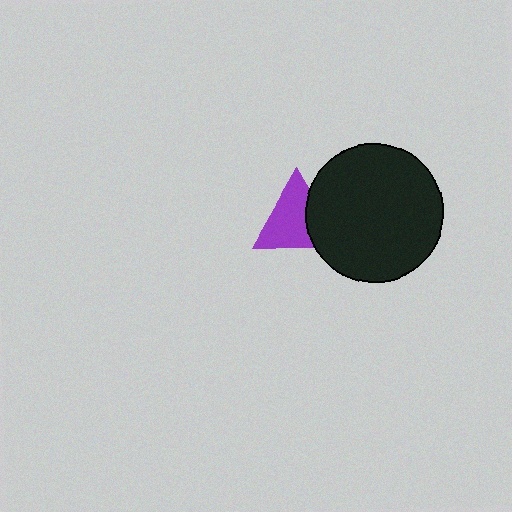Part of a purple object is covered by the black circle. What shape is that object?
It is a triangle.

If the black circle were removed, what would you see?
You would see the complete purple triangle.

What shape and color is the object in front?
The object in front is a black circle.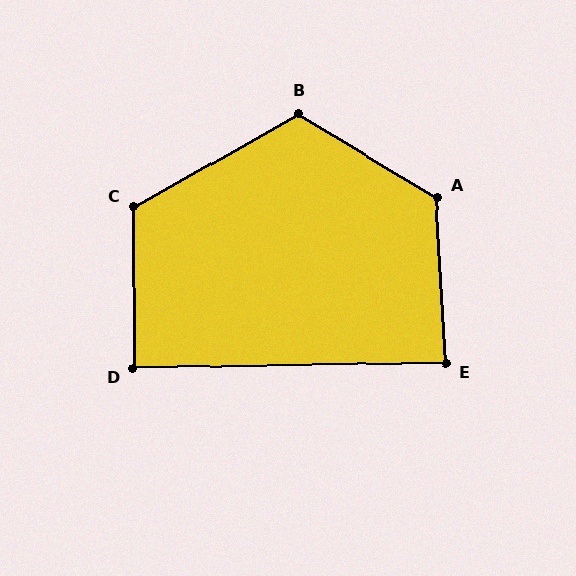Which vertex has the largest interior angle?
A, at approximately 124 degrees.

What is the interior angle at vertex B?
Approximately 119 degrees (obtuse).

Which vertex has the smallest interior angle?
E, at approximately 88 degrees.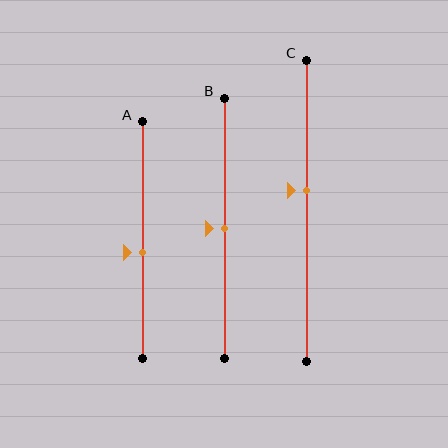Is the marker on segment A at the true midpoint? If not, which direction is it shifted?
No, the marker on segment A is shifted downward by about 5% of the segment length.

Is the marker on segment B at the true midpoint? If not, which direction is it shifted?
Yes, the marker on segment B is at the true midpoint.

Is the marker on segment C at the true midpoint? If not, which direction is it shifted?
No, the marker on segment C is shifted upward by about 7% of the segment length.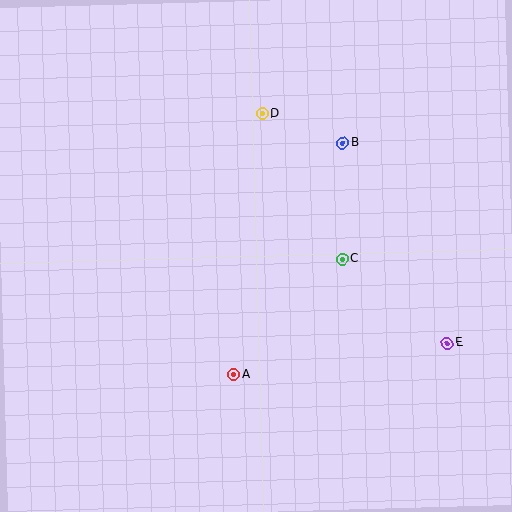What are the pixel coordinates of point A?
Point A is at (234, 375).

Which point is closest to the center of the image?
Point C at (342, 259) is closest to the center.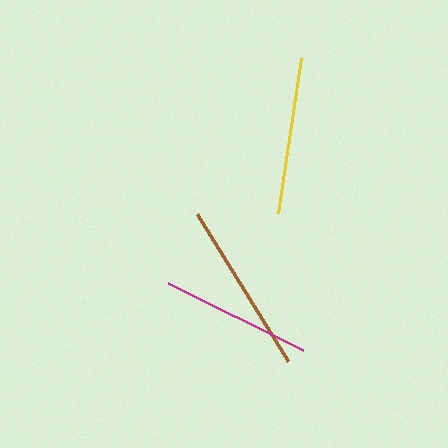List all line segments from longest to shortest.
From longest to shortest: brown, yellow, magenta.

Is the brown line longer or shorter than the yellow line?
The brown line is longer than the yellow line.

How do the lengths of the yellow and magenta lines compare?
The yellow and magenta lines are approximately the same length.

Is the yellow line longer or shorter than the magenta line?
The yellow line is longer than the magenta line.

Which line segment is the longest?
The brown line is the longest at approximately 173 pixels.